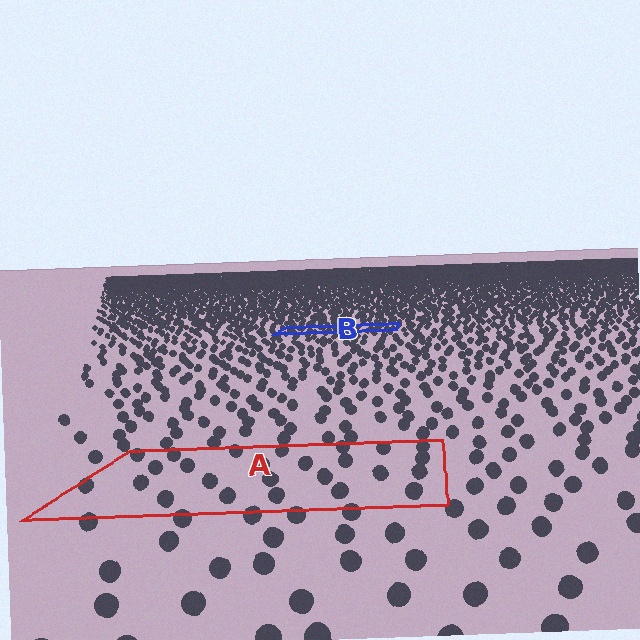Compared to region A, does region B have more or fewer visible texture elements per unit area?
Region B has more texture elements per unit area — they are packed more densely because it is farther away.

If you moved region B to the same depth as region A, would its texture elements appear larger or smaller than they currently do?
They would appear larger. At a closer depth, the same texture elements are projected at a bigger on-screen size.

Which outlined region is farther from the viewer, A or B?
Region B is farther from the viewer — the texture elements inside it appear smaller and more densely packed.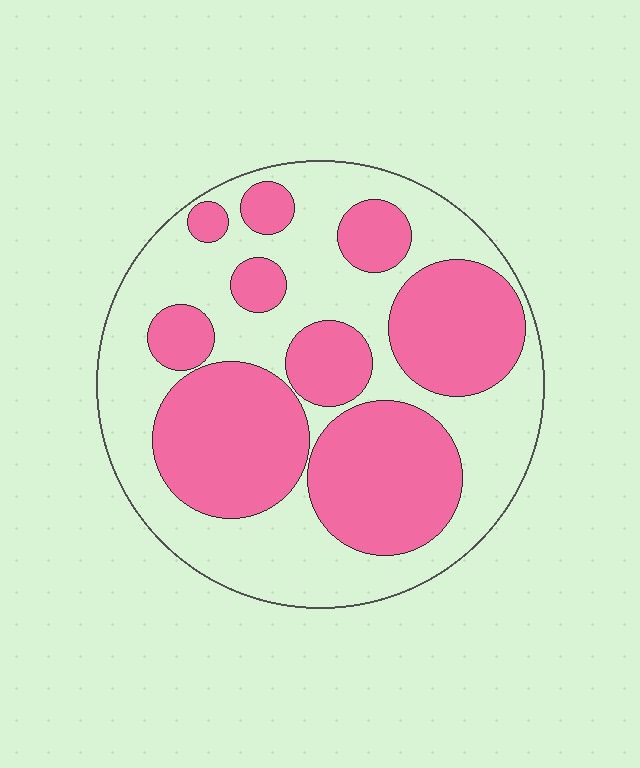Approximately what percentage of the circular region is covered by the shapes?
Approximately 45%.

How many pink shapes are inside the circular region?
9.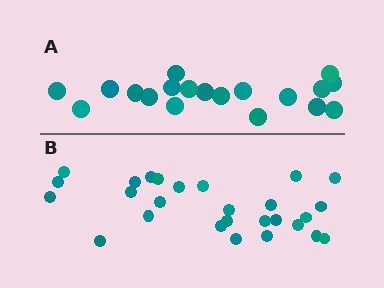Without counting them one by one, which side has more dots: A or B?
Region B (the bottom region) has more dots.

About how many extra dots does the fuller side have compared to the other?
Region B has roughly 8 or so more dots than region A.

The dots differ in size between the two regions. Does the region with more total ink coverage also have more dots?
No. Region A has more total ink coverage because its dots are larger, but region B actually contains more individual dots. Total area can be misleading — the number of items is what matters here.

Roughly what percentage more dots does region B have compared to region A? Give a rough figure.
About 40% more.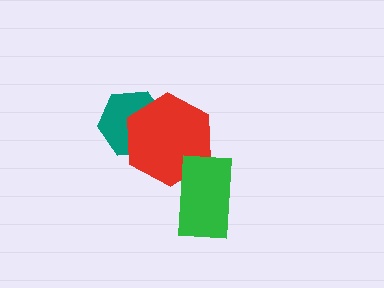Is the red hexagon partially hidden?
Yes, it is partially covered by another shape.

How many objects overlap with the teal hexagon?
1 object overlaps with the teal hexagon.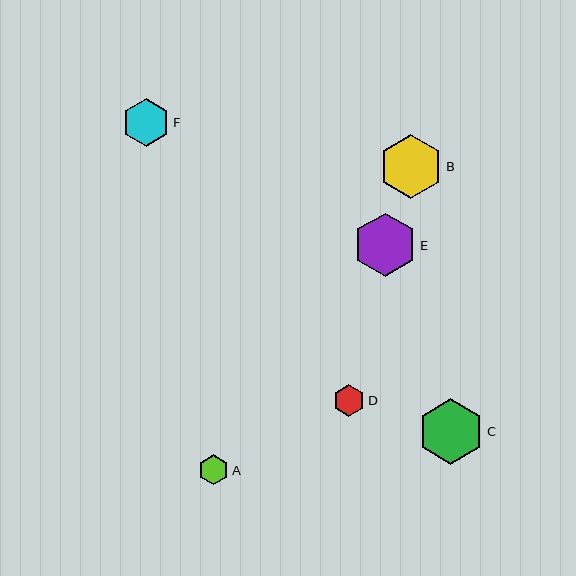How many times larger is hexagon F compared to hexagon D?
Hexagon F is approximately 1.5 times the size of hexagon D.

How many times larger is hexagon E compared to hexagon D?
Hexagon E is approximately 2.0 times the size of hexagon D.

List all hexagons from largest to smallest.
From largest to smallest: C, B, E, F, D, A.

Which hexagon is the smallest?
Hexagon A is the smallest with a size of approximately 30 pixels.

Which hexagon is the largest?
Hexagon C is the largest with a size of approximately 65 pixels.